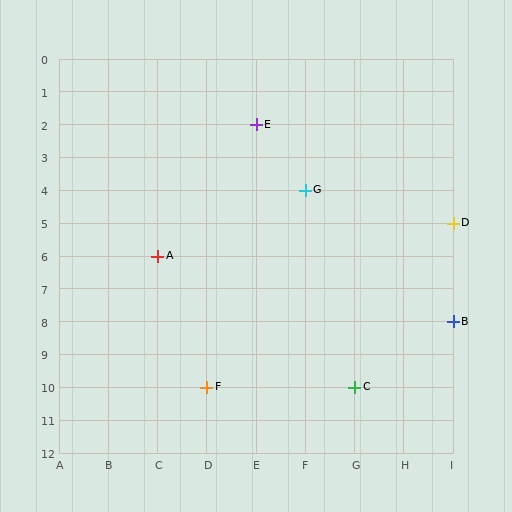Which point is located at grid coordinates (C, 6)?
Point A is at (C, 6).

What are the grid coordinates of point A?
Point A is at grid coordinates (C, 6).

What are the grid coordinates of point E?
Point E is at grid coordinates (E, 2).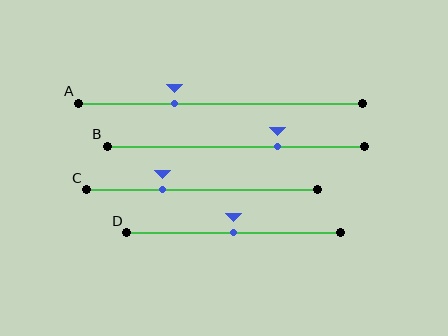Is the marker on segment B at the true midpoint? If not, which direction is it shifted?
No, the marker on segment B is shifted to the right by about 16% of the segment length.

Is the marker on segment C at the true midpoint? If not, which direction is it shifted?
No, the marker on segment C is shifted to the left by about 17% of the segment length.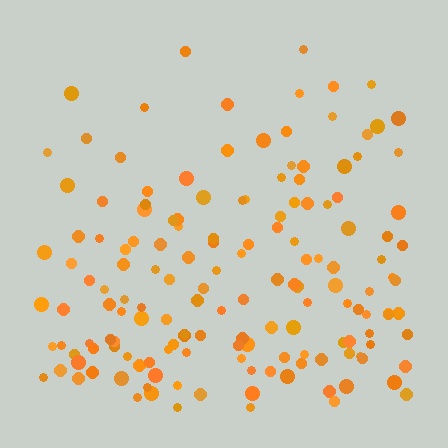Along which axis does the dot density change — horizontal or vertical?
Vertical.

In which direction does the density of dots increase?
From top to bottom, with the bottom side densest.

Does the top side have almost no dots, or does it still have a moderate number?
Still a moderate number, just noticeably fewer than the bottom.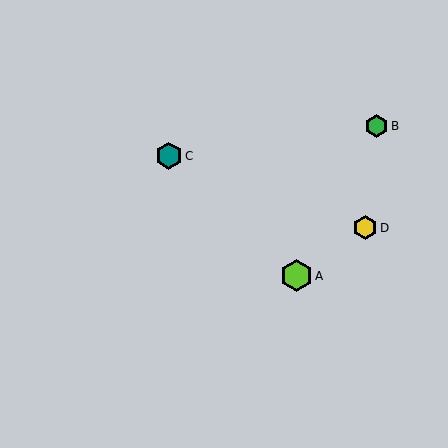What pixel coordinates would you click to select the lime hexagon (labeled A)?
Click at (296, 276) to select the lime hexagon A.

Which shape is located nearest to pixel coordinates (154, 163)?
The teal hexagon (labeled C) at (169, 156) is nearest to that location.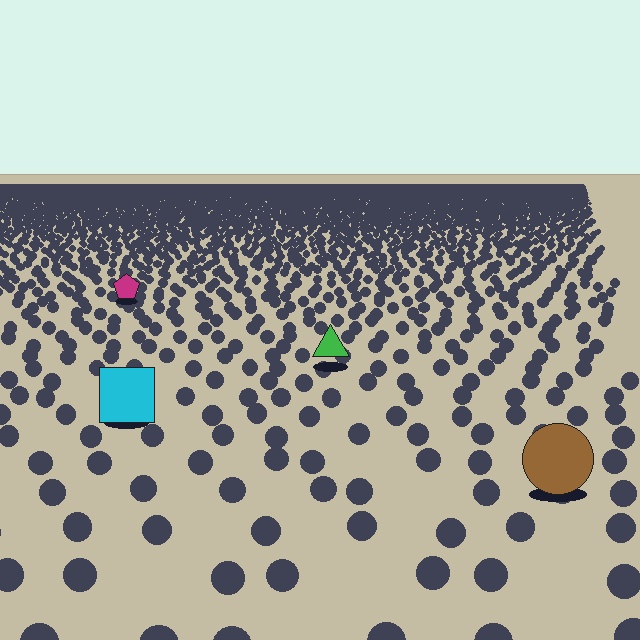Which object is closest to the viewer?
The brown circle is closest. The texture marks near it are larger and more spread out.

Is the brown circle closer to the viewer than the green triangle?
Yes. The brown circle is closer — you can tell from the texture gradient: the ground texture is coarser near it.